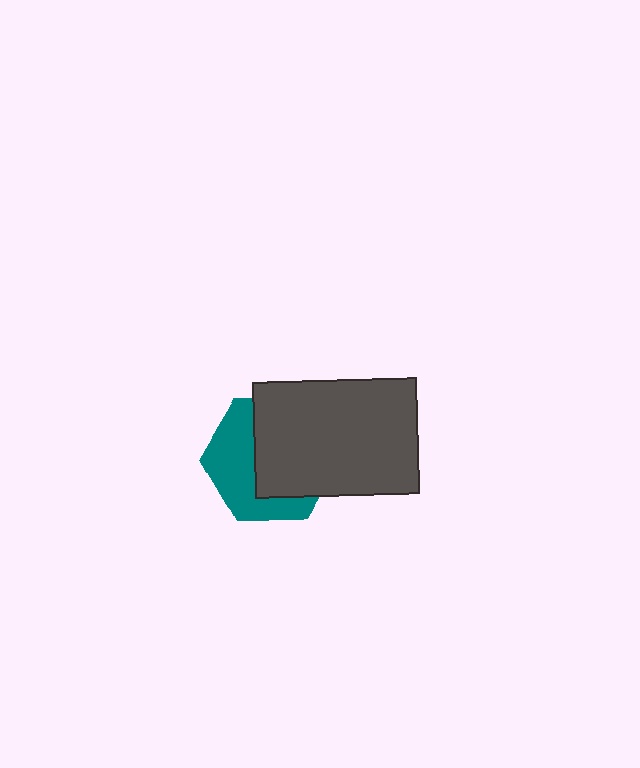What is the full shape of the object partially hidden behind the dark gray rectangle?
The partially hidden object is a teal hexagon.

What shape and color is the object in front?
The object in front is a dark gray rectangle.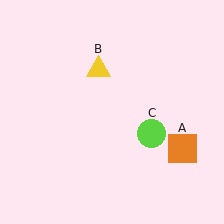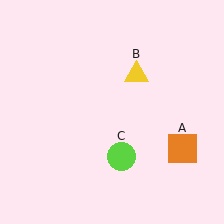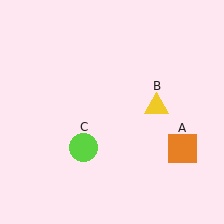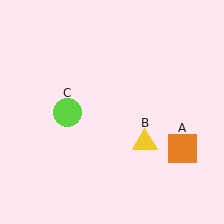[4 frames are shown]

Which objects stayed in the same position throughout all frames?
Orange square (object A) remained stationary.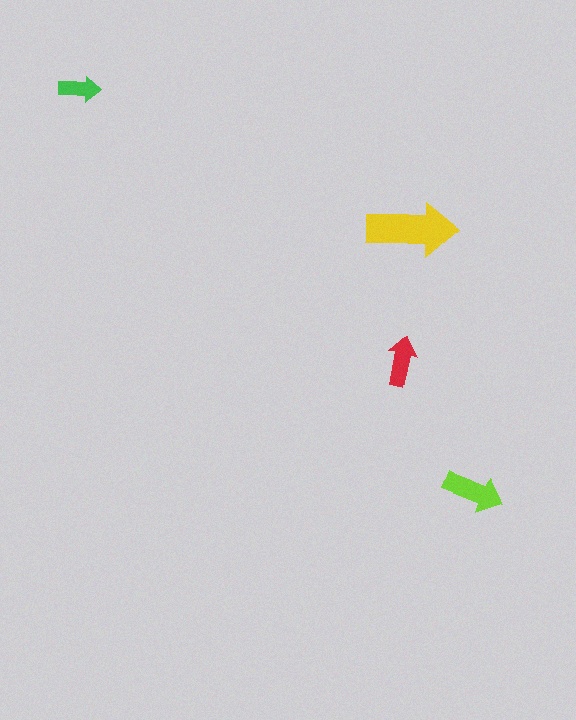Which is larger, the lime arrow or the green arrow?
The lime one.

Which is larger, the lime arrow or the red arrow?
The lime one.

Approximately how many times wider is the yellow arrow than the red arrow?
About 2 times wider.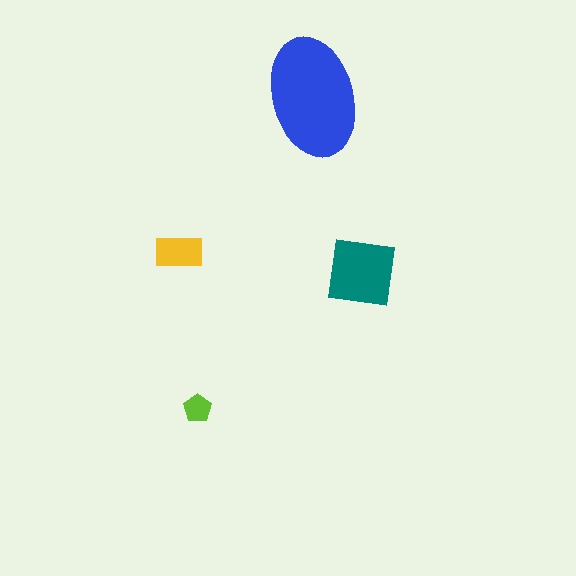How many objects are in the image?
There are 4 objects in the image.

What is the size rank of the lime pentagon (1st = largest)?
4th.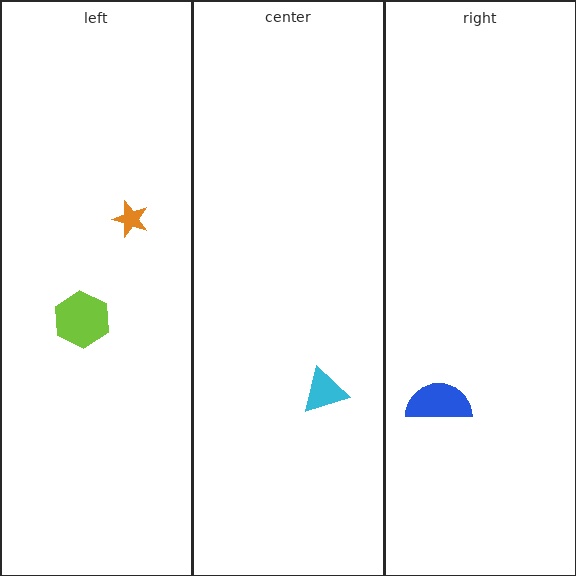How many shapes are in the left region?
2.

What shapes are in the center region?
The cyan triangle.